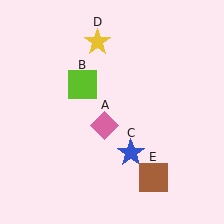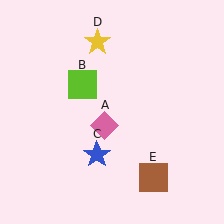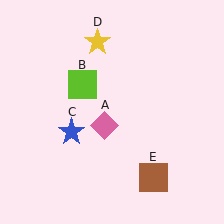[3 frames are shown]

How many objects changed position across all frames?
1 object changed position: blue star (object C).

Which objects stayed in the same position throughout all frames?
Pink diamond (object A) and lime square (object B) and yellow star (object D) and brown square (object E) remained stationary.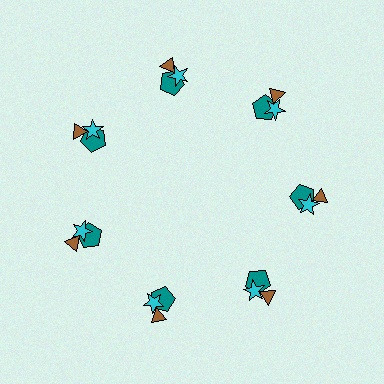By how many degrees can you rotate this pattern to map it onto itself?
The pattern maps onto itself every 51 degrees of rotation.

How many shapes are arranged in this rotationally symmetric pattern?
There are 21 shapes, arranged in 7 groups of 3.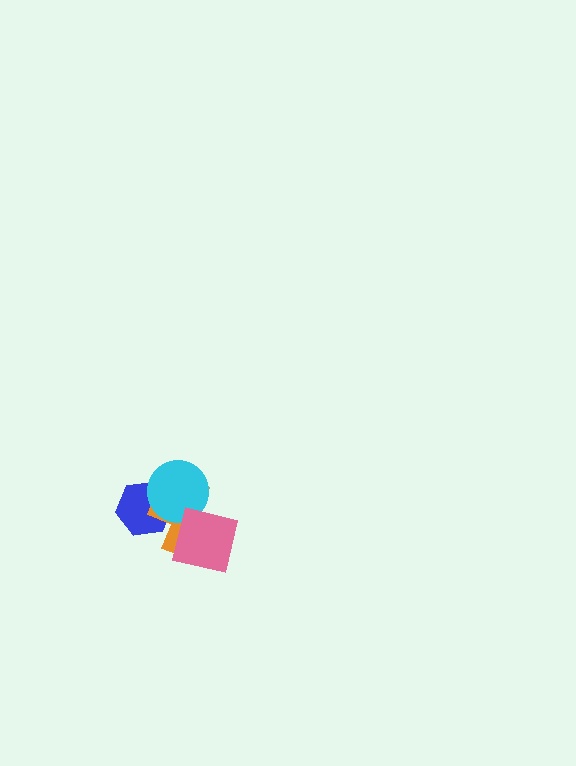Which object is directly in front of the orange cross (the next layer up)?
The cyan circle is directly in front of the orange cross.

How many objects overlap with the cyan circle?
3 objects overlap with the cyan circle.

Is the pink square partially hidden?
No, no other shape covers it.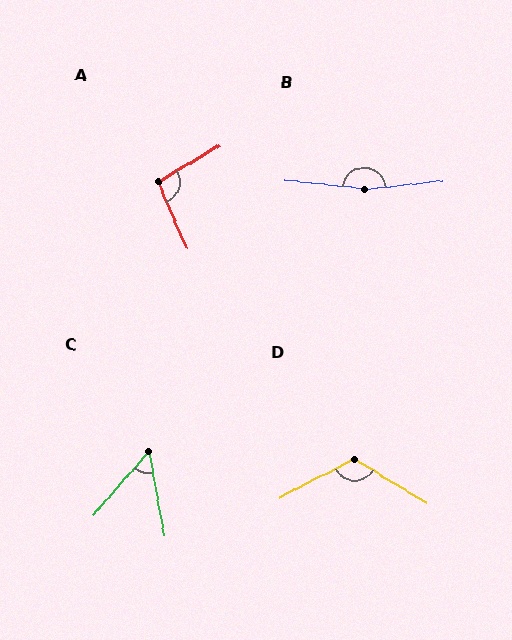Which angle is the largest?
B, at approximately 168 degrees.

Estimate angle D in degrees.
Approximately 121 degrees.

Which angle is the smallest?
C, at approximately 52 degrees.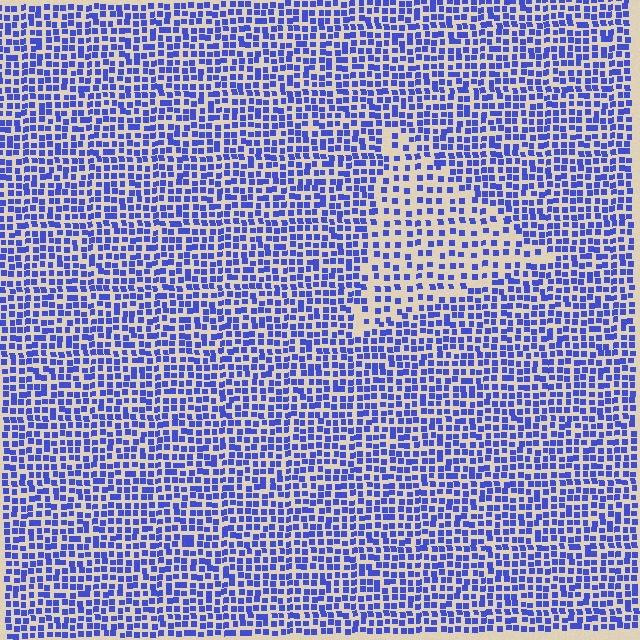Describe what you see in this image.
The image contains small blue elements arranged at two different densities. A triangle-shaped region is visible where the elements are less densely packed than the surrounding area.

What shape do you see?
I see a triangle.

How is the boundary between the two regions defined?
The boundary is defined by a change in element density (approximately 1.8x ratio). All elements are the same color, size, and shape.